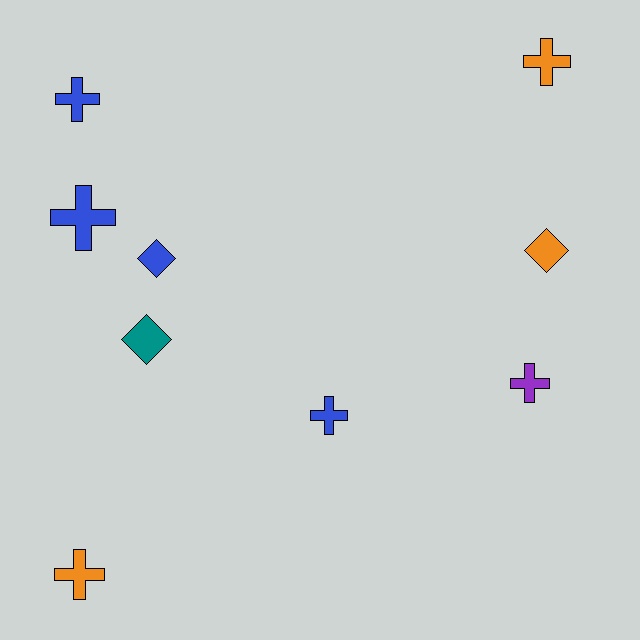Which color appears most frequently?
Blue, with 4 objects.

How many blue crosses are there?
There are 3 blue crosses.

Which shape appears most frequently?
Cross, with 6 objects.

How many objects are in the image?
There are 9 objects.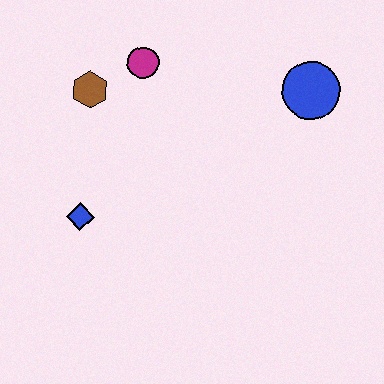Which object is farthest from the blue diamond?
The blue circle is farthest from the blue diamond.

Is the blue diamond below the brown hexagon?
Yes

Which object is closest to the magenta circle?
The brown hexagon is closest to the magenta circle.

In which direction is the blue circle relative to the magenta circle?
The blue circle is to the right of the magenta circle.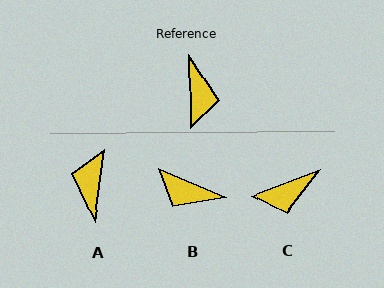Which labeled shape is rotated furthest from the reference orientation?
A, about 171 degrees away.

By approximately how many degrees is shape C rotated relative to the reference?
Approximately 71 degrees clockwise.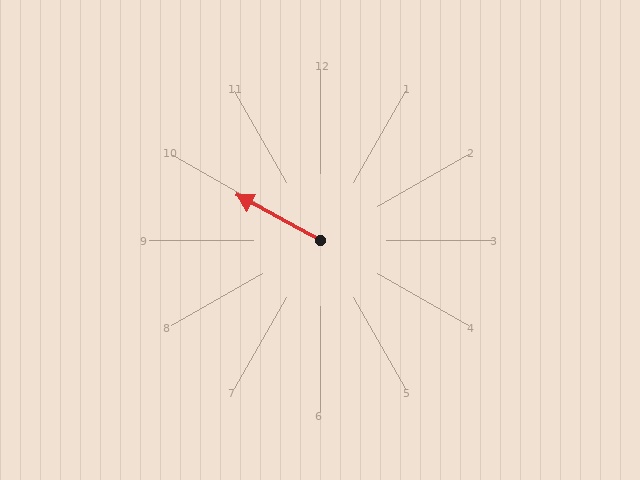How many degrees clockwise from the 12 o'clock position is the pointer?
Approximately 298 degrees.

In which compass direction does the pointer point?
Northwest.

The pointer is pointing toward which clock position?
Roughly 10 o'clock.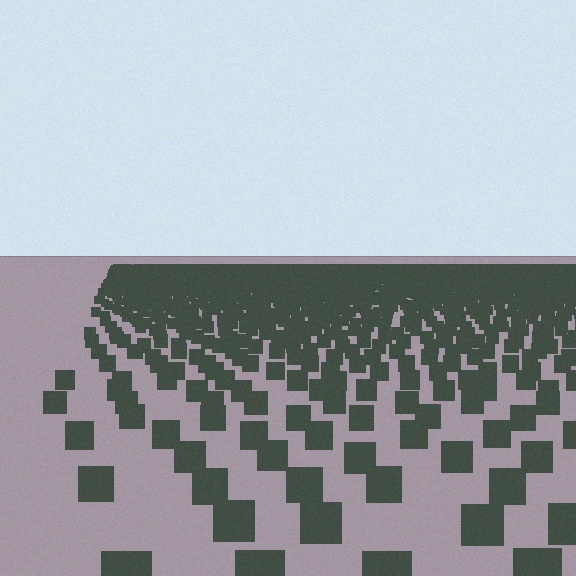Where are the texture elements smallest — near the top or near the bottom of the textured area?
Near the top.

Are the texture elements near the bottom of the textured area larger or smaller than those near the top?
Larger. Near the bottom, elements are closer to the viewer and appear at a bigger on-screen size.